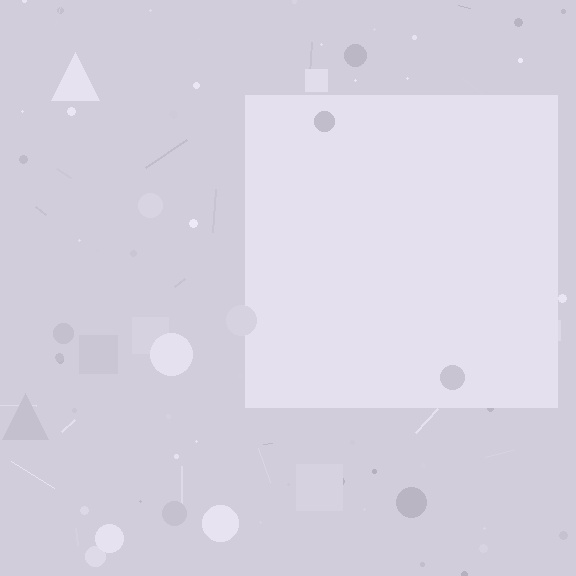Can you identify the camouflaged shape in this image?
The camouflaged shape is a square.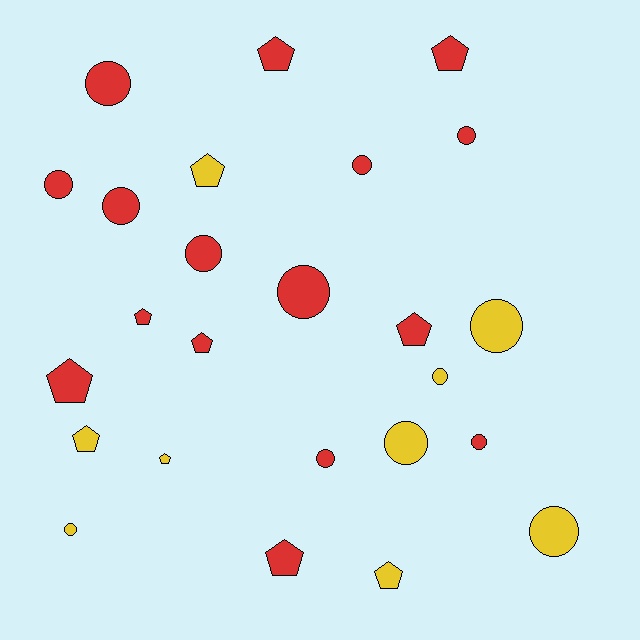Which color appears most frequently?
Red, with 16 objects.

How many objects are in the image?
There are 25 objects.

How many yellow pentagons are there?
There are 4 yellow pentagons.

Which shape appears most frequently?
Circle, with 14 objects.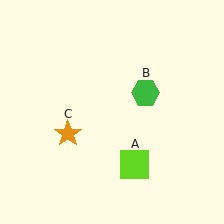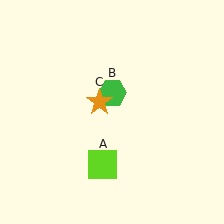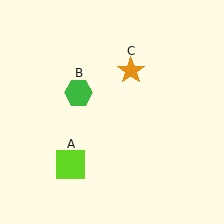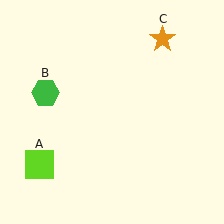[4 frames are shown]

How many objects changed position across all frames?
3 objects changed position: lime square (object A), green hexagon (object B), orange star (object C).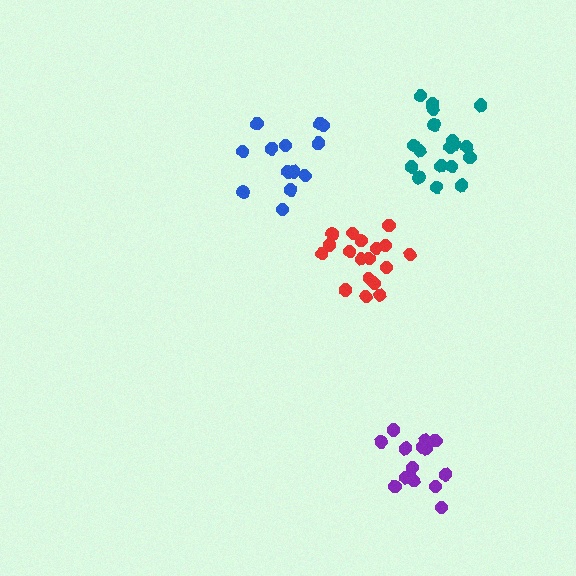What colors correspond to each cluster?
The clusters are colored: red, purple, teal, blue.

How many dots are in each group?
Group 1: 19 dots, Group 2: 15 dots, Group 3: 18 dots, Group 4: 13 dots (65 total).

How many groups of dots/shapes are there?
There are 4 groups.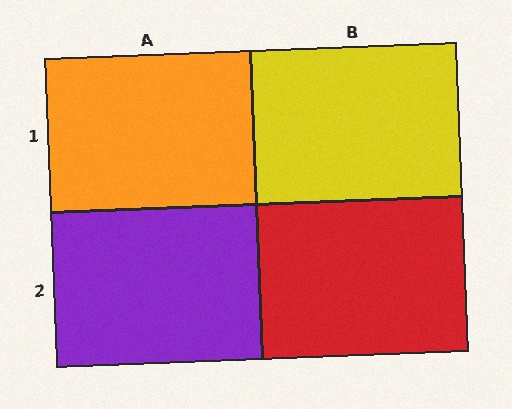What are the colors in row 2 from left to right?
Purple, red.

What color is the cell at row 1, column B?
Yellow.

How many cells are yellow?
1 cell is yellow.